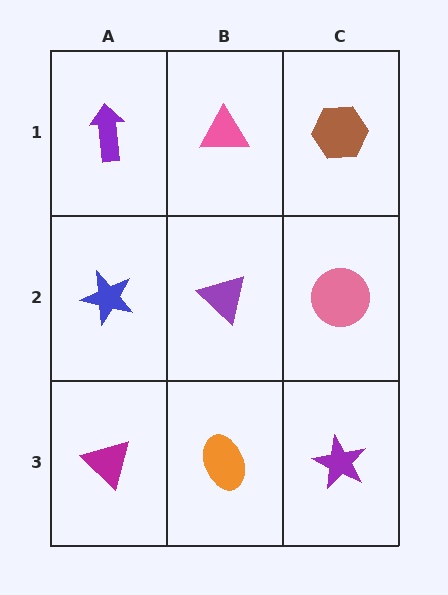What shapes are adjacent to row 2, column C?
A brown hexagon (row 1, column C), a purple star (row 3, column C), a purple triangle (row 2, column B).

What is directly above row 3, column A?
A blue star.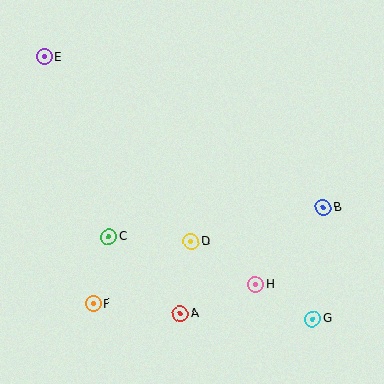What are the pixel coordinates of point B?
Point B is at (323, 208).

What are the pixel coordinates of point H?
Point H is at (255, 285).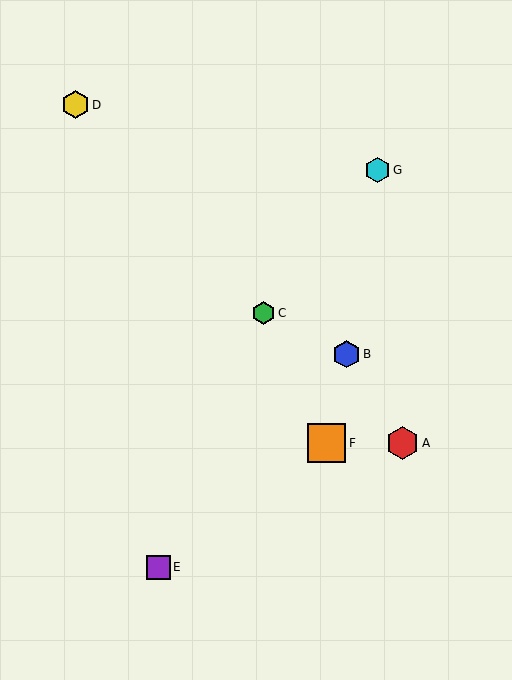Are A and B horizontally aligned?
No, A is at y≈443 and B is at y≈354.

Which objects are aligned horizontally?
Objects A, F are aligned horizontally.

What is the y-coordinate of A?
Object A is at y≈443.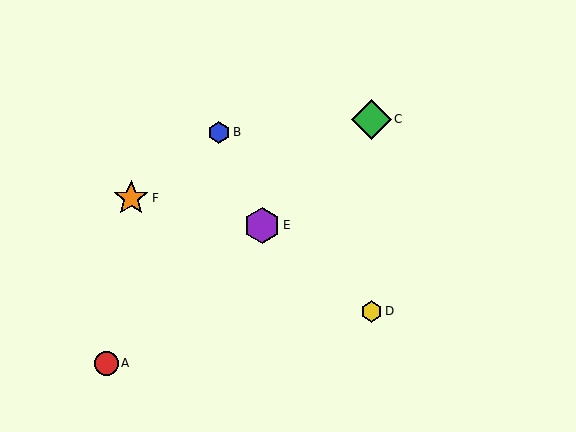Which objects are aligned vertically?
Objects C, D are aligned vertically.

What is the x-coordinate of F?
Object F is at x≈131.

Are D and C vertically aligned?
Yes, both are at x≈371.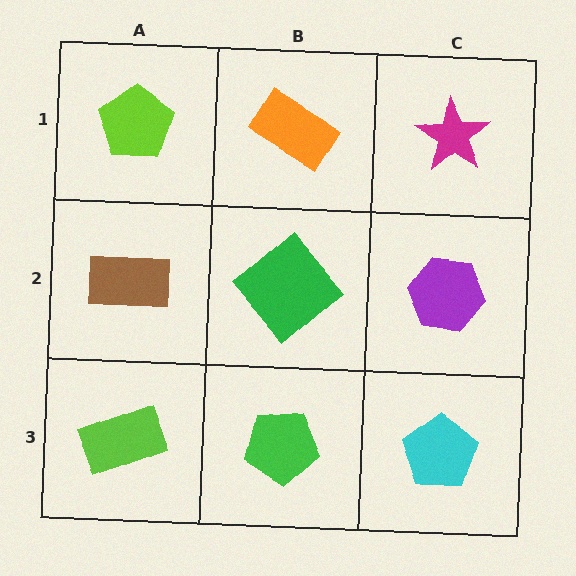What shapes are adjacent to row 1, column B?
A green diamond (row 2, column B), a lime pentagon (row 1, column A), a magenta star (row 1, column C).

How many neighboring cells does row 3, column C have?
2.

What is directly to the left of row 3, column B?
A lime rectangle.